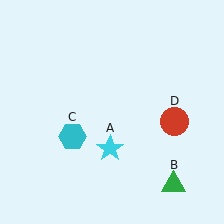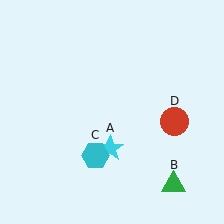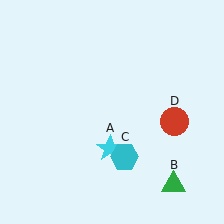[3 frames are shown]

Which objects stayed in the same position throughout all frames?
Cyan star (object A) and green triangle (object B) and red circle (object D) remained stationary.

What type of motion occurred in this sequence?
The cyan hexagon (object C) rotated counterclockwise around the center of the scene.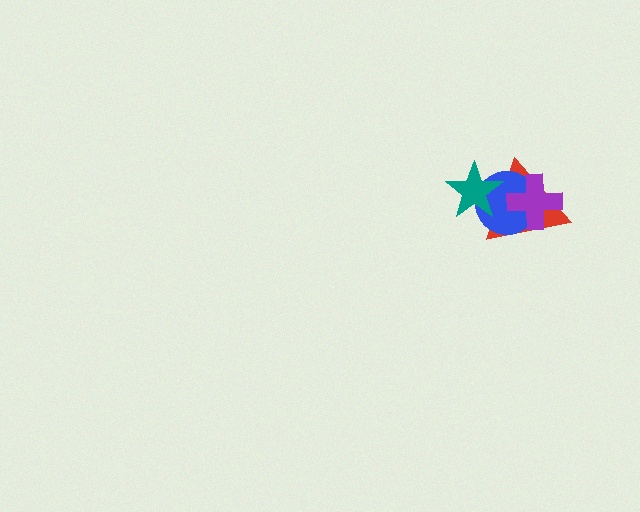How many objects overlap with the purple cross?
2 objects overlap with the purple cross.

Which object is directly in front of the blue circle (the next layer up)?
The teal star is directly in front of the blue circle.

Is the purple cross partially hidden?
No, no other shape covers it.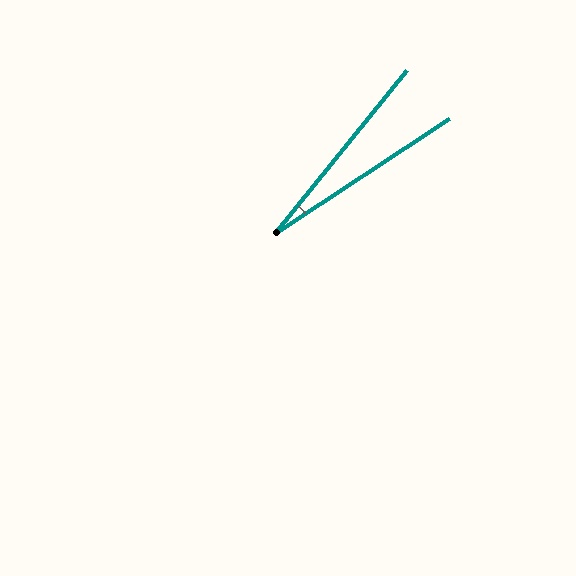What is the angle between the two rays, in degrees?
Approximately 18 degrees.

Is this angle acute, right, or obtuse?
It is acute.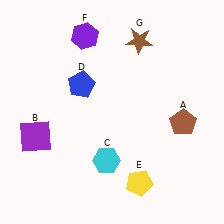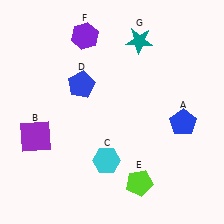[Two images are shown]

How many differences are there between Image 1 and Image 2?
There are 3 differences between the two images.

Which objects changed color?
A changed from brown to blue. E changed from yellow to lime. G changed from brown to teal.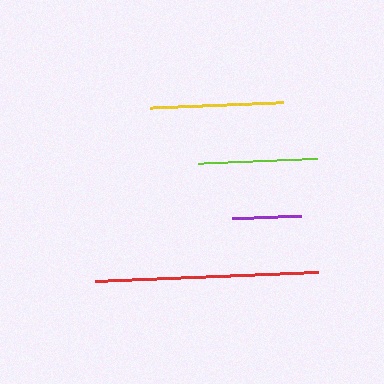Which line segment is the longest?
The red line is the longest at approximately 225 pixels.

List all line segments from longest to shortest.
From longest to shortest: red, yellow, lime, purple.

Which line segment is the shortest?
The purple line is the shortest at approximately 70 pixels.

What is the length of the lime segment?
The lime segment is approximately 120 pixels long.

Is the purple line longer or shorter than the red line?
The red line is longer than the purple line.